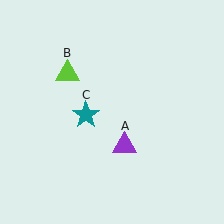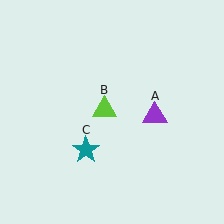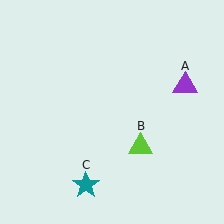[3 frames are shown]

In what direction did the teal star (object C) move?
The teal star (object C) moved down.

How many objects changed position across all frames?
3 objects changed position: purple triangle (object A), lime triangle (object B), teal star (object C).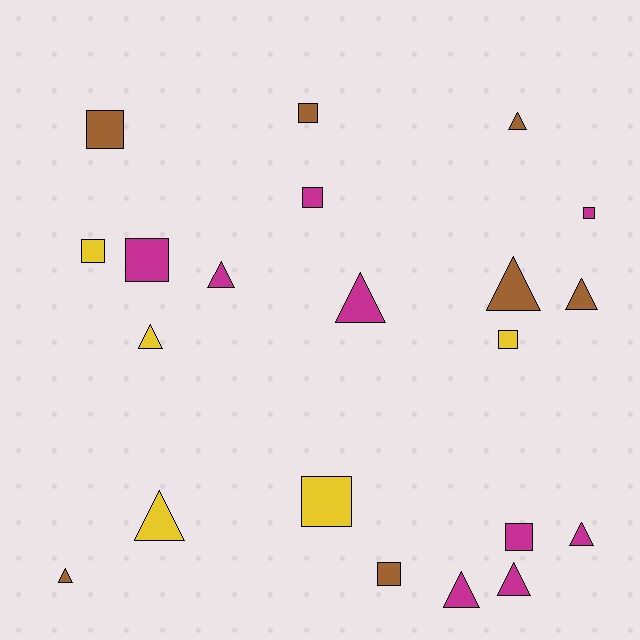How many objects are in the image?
There are 21 objects.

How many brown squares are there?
There are 3 brown squares.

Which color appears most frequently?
Magenta, with 9 objects.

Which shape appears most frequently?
Triangle, with 11 objects.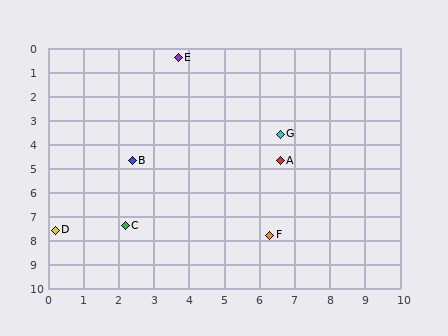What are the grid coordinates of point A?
Point A is at approximately (6.6, 4.7).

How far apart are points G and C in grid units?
Points G and C are about 5.8 grid units apart.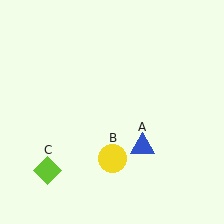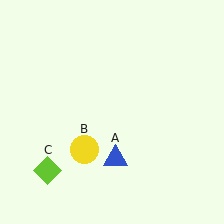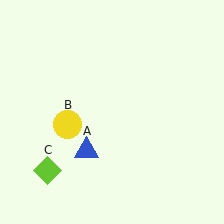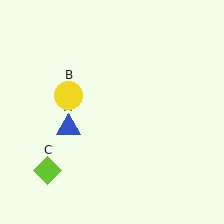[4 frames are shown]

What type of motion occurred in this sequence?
The blue triangle (object A), yellow circle (object B) rotated clockwise around the center of the scene.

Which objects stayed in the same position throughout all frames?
Lime diamond (object C) remained stationary.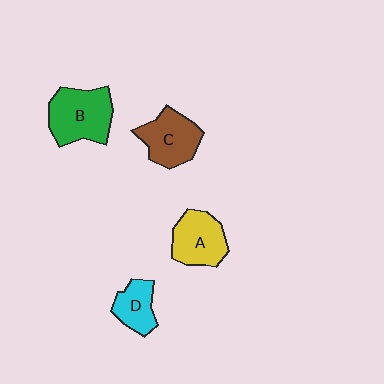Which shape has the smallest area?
Shape D (cyan).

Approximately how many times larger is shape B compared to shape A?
Approximately 1.2 times.